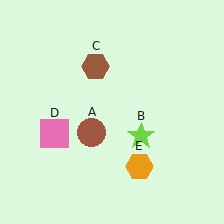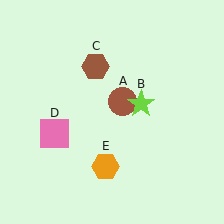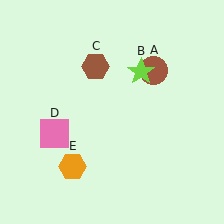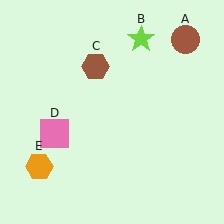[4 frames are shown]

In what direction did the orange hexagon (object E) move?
The orange hexagon (object E) moved left.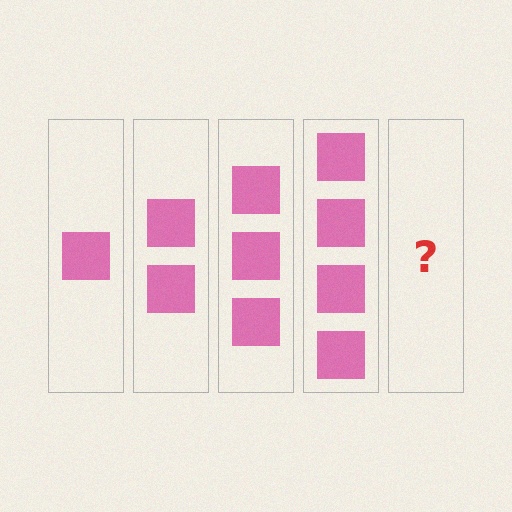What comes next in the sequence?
The next element should be 5 squares.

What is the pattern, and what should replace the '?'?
The pattern is that each step adds one more square. The '?' should be 5 squares.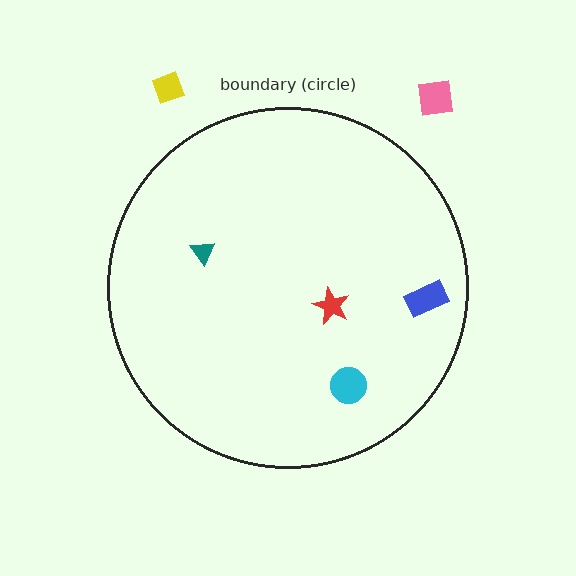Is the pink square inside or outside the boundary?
Outside.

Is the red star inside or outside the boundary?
Inside.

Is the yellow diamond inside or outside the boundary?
Outside.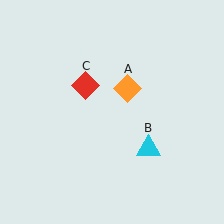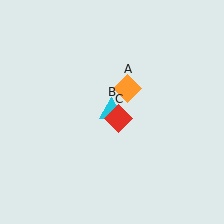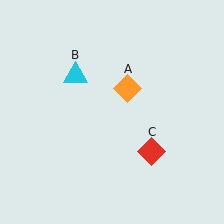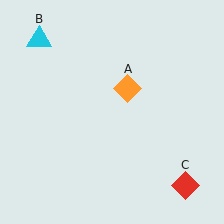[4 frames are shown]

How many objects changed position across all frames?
2 objects changed position: cyan triangle (object B), red diamond (object C).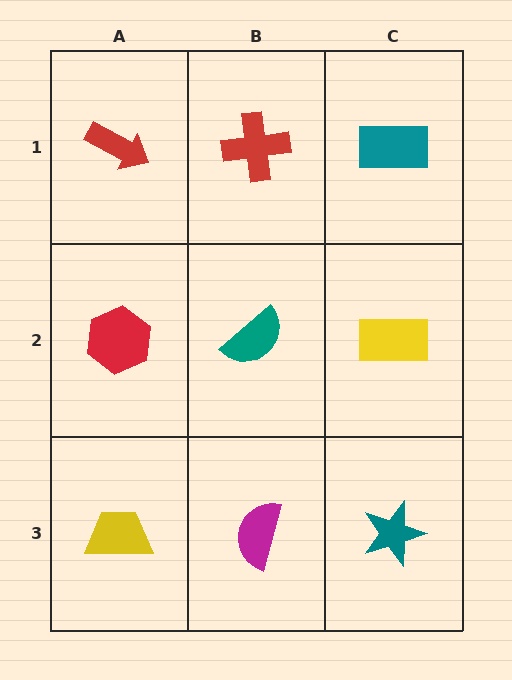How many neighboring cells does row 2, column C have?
3.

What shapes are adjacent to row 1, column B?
A teal semicircle (row 2, column B), a red arrow (row 1, column A), a teal rectangle (row 1, column C).